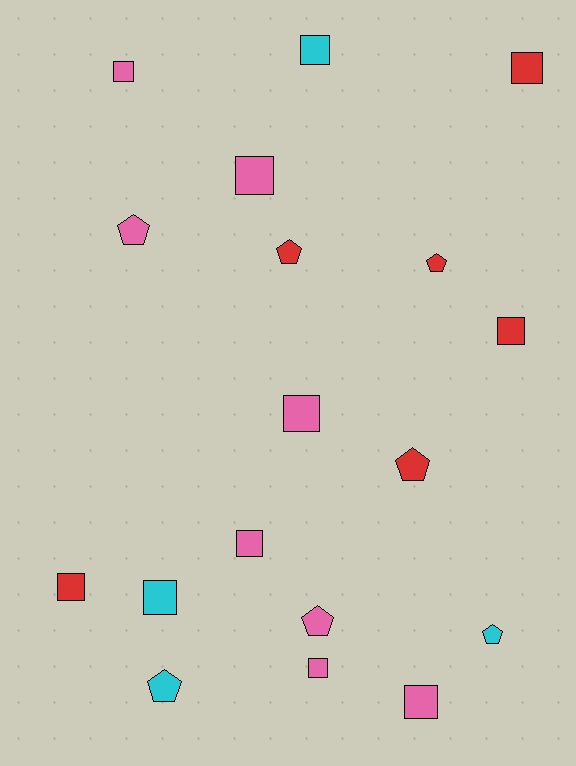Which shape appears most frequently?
Square, with 11 objects.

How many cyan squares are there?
There are 2 cyan squares.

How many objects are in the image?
There are 18 objects.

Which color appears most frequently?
Pink, with 8 objects.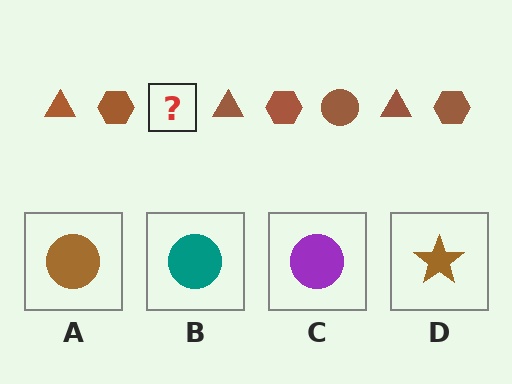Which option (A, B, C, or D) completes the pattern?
A.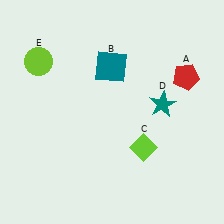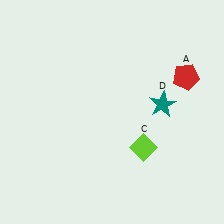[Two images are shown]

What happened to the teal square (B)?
The teal square (B) was removed in Image 2. It was in the top-left area of Image 1.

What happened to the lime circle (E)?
The lime circle (E) was removed in Image 2. It was in the top-left area of Image 1.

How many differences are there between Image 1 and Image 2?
There are 2 differences between the two images.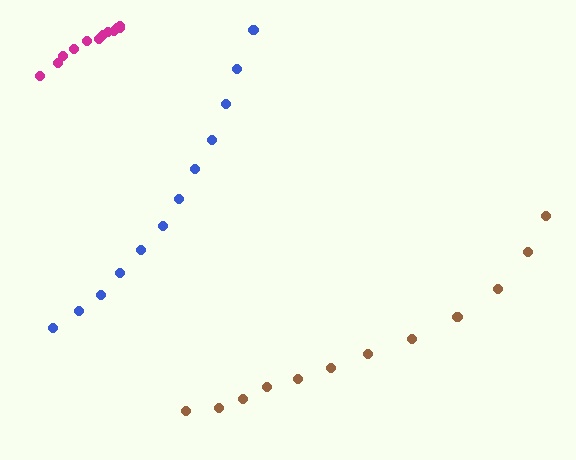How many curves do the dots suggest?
There are 3 distinct paths.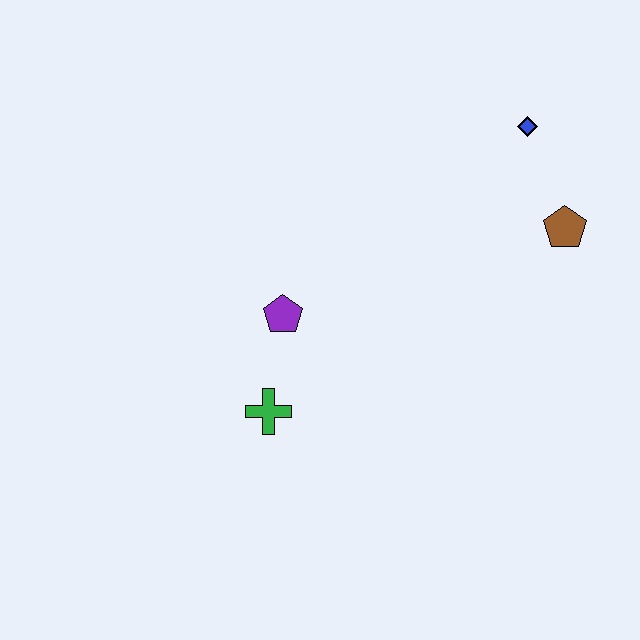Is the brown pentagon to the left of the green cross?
No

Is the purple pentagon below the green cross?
No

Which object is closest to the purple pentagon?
The green cross is closest to the purple pentagon.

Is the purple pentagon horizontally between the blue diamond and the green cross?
Yes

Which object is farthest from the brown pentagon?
The green cross is farthest from the brown pentagon.